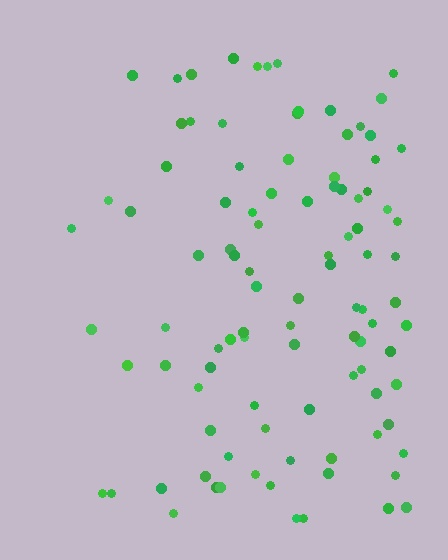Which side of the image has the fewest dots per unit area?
The left.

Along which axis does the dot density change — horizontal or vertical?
Horizontal.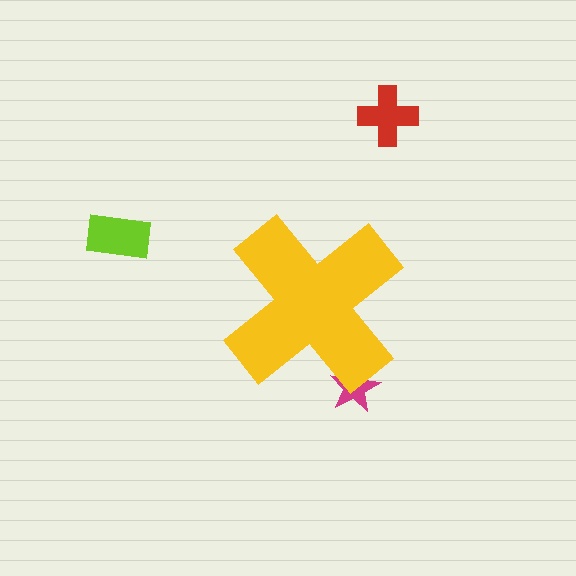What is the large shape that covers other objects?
A yellow cross.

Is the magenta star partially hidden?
Yes, the magenta star is partially hidden behind the yellow cross.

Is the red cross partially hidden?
No, the red cross is fully visible.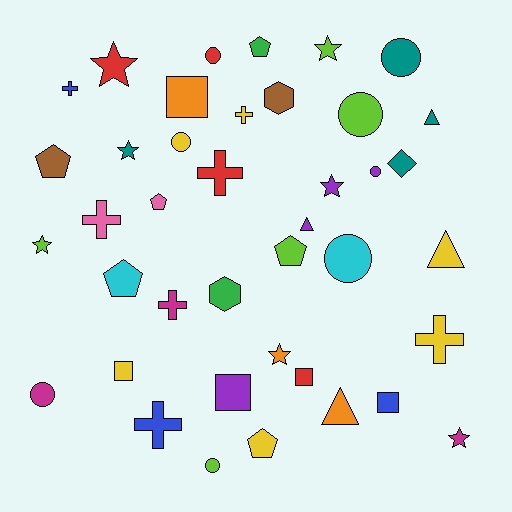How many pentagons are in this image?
There are 6 pentagons.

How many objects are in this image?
There are 40 objects.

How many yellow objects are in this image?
There are 6 yellow objects.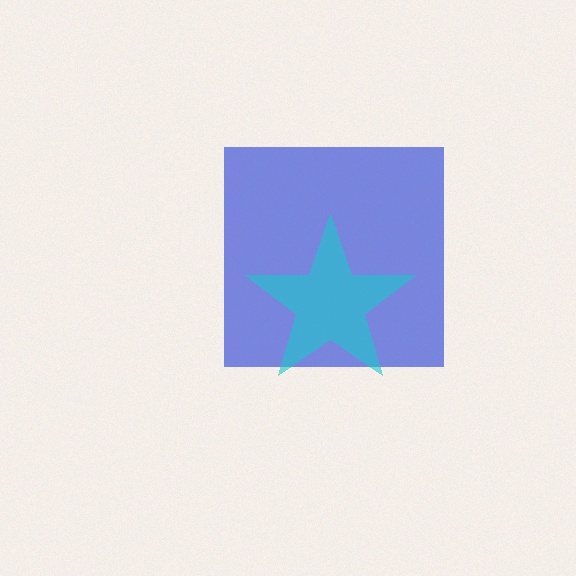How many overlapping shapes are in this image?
There are 2 overlapping shapes in the image.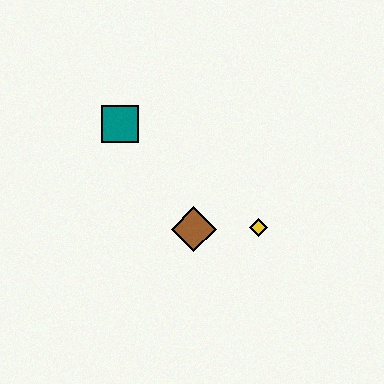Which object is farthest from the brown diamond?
The teal square is farthest from the brown diamond.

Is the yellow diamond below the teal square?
Yes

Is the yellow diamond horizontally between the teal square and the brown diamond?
No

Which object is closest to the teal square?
The brown diamond is closest to the teal square.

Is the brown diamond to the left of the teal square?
No